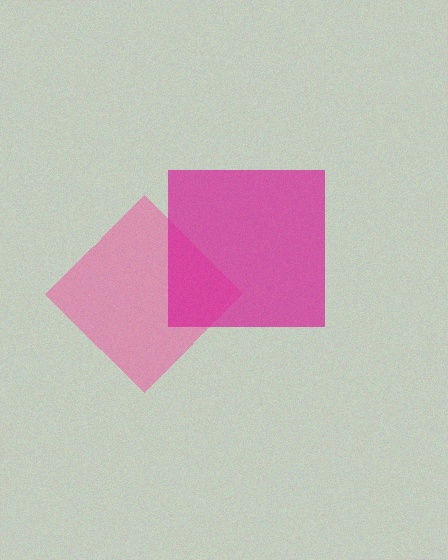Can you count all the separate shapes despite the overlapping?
Yes, there are 2 separate shapes.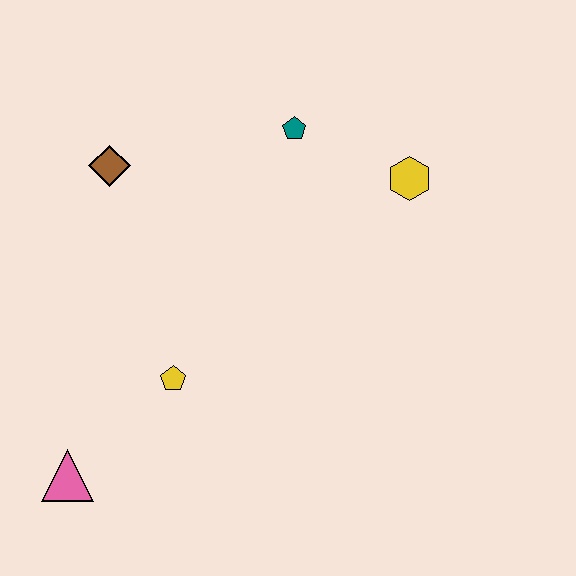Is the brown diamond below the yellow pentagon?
No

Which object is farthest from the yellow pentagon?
The yellow hexagon is farthest from the yellow pentagon.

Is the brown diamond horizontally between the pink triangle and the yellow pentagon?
Yes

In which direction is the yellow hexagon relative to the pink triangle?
The yellow hexagon is to the right of the pink triangle.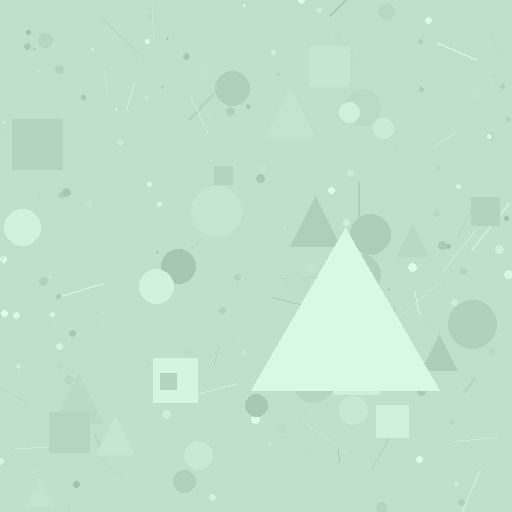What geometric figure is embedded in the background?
A triangle is embedded in the background.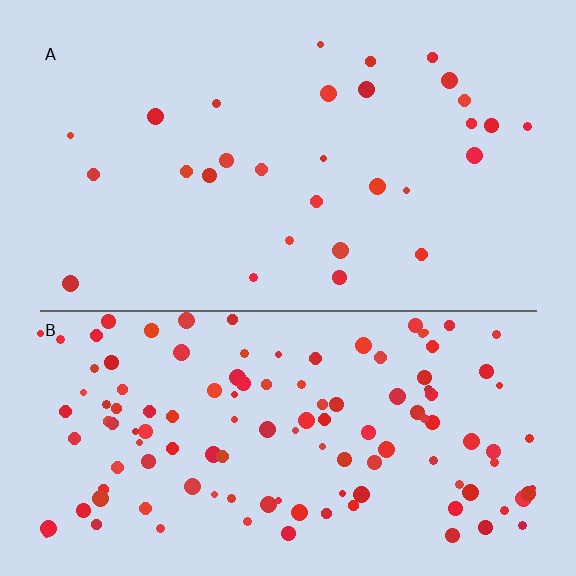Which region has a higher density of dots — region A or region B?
B (the bottom).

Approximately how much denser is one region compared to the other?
Approximately 4.2× — region B over region A.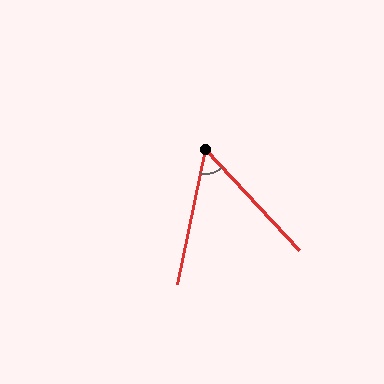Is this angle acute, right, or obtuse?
It is acute.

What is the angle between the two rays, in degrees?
Approximately 55 degrees.